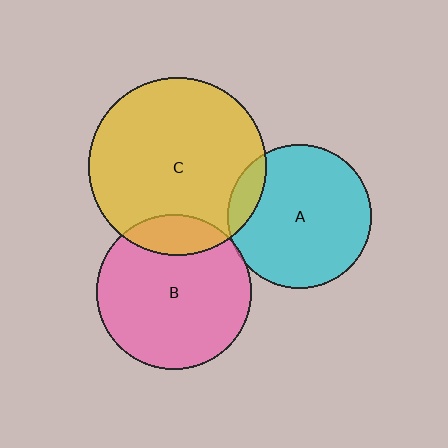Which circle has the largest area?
Circle C (yellow).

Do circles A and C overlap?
Yes.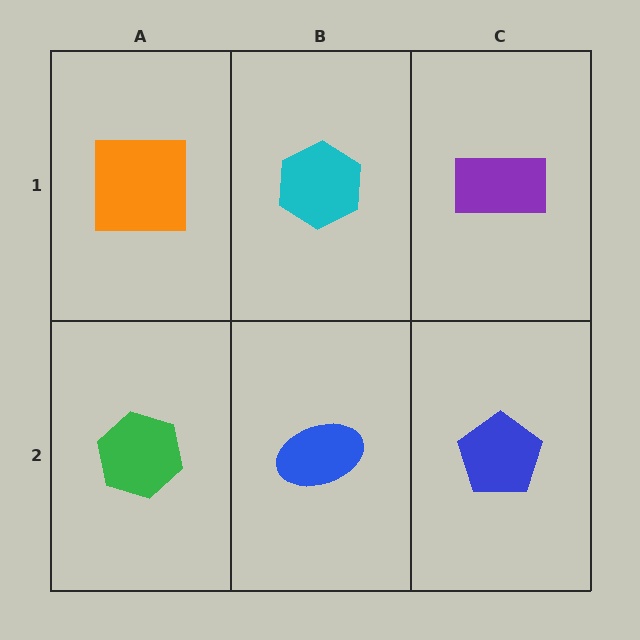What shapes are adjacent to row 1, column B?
A blue ellipse (row 2, column B), an orange square (row 1, column A), a purple rectangle (row 1, column C).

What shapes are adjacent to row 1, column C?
A blue pentagon (row 2, column C), a cyan hexagon (row 1, column B).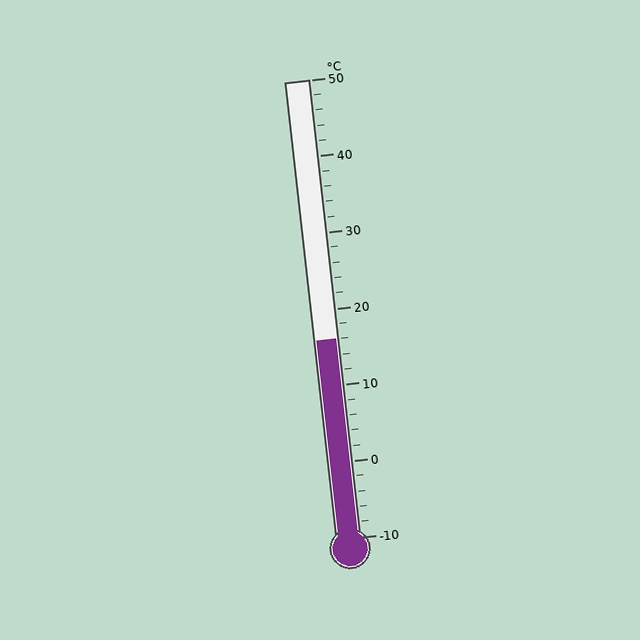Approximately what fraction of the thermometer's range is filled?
The thermometer is filled to approximately 45% of its range.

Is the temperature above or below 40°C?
The temperature is below 40°C.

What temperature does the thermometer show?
The thermometer shows approximately 16°C.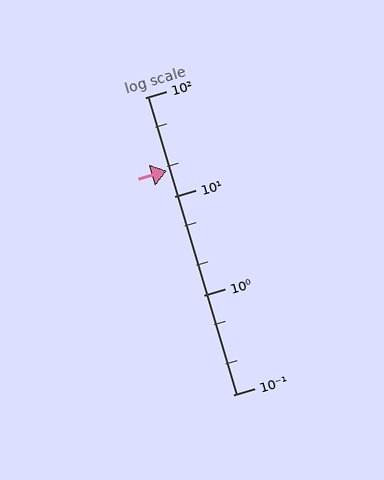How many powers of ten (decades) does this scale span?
The scale spans 3 decades, from 0.1 to 100.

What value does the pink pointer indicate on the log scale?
The pointer indicates approximately 18.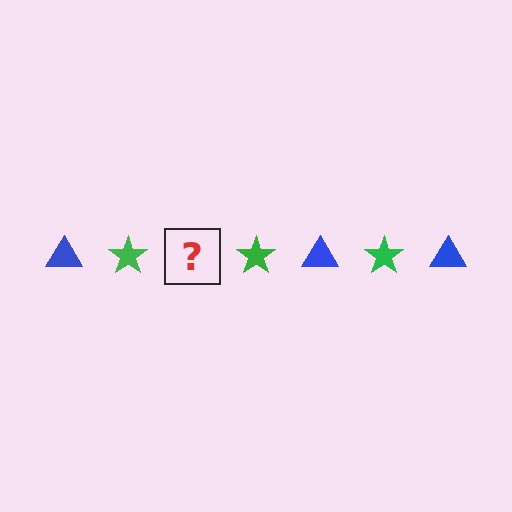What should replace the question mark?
The question mark should be replaced with a blue triangle.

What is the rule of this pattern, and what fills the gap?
The rule is that the pattern alternates between blue triangle and green star. The gap should be filled with a blue triangle.